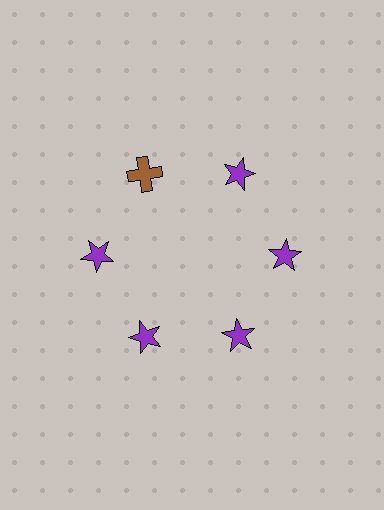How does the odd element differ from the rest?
It differs in both color (brown instead of purple) and shape (cross instead of star).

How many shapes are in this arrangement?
There are 6 shapes arranged in a ring pattern.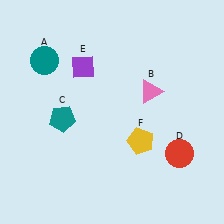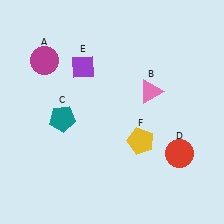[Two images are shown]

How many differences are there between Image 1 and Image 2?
There is 1 difference between the two images.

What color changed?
The circle (A) changed from teal in Image 1 to magenta in Image 2.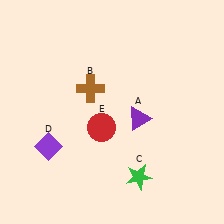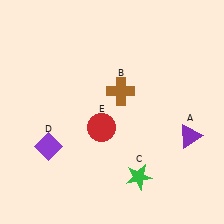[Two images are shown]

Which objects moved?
The objects that moved are: the purple triangle (A), the brown cross (B).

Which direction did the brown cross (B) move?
The brown cross (B) moved right.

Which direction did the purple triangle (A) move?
The purple triangle (A) moved right.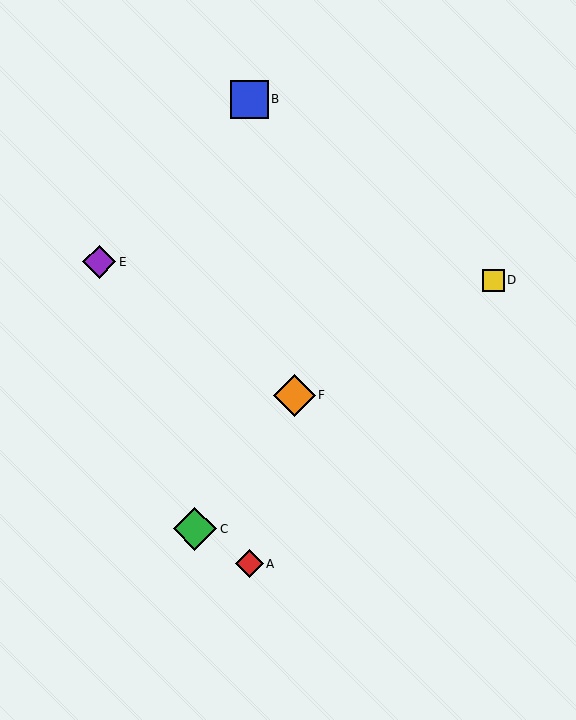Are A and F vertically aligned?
No, A is at x≈249 and F is at x≈295.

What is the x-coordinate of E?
Object E is at x≈99.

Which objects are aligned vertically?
Objects A, B are aligned vertically.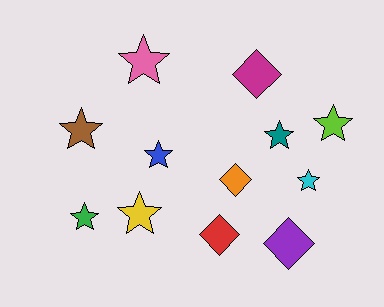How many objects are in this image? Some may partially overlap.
There are 12 objects.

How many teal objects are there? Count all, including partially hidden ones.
There is 1 teal object.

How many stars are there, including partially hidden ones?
There are 8 stars.